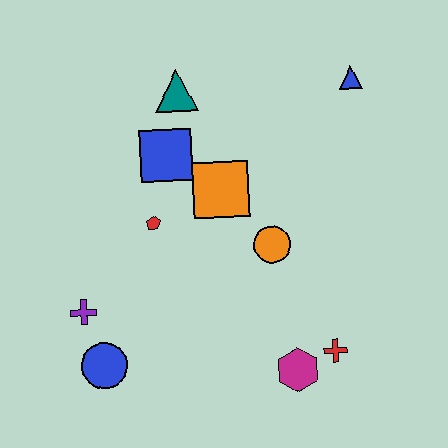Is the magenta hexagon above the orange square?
No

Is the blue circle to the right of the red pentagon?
No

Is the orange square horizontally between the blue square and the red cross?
Yes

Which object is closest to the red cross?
The magenta hexagon is closest to the red cross.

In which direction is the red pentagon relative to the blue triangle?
The red pentagon is to the left of the blue triangle.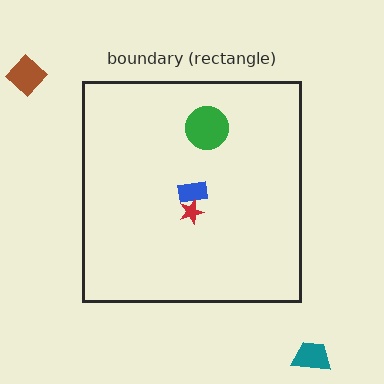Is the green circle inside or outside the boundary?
Inside.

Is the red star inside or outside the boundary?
Inside.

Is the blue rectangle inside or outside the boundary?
Inside.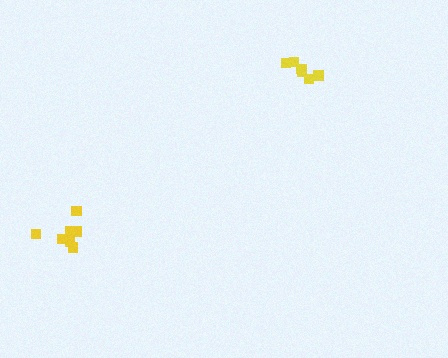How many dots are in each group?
Group 1: 6 dots, Group 2: 7 dots (13 total).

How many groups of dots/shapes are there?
There are 2 groups.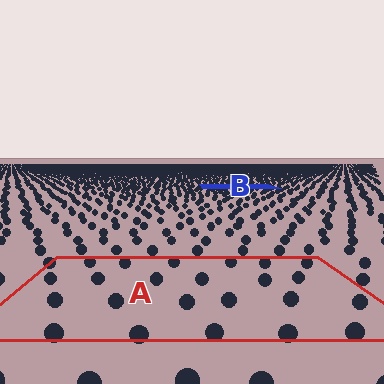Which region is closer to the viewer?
Region A is closer. The texture elements there are larger and more spread out.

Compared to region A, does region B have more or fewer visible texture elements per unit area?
Region B has more texture elements per unit area — they are packed more densely because it is farther away.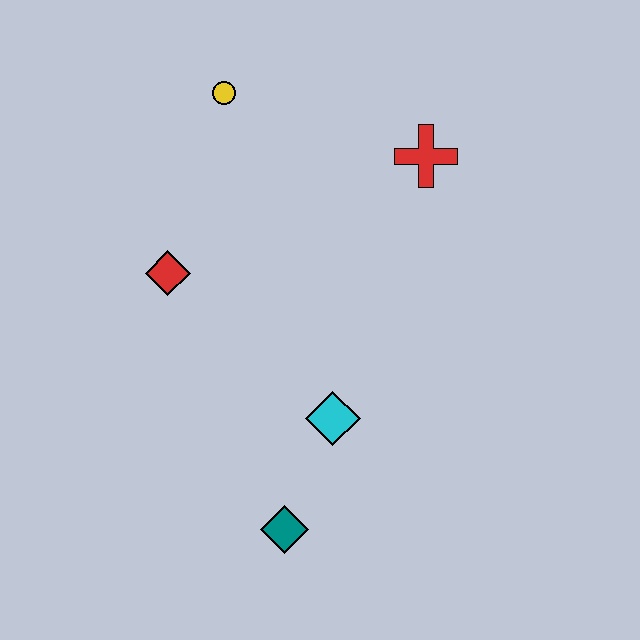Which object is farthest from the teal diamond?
The yellow circle is farthest from the teal diamond.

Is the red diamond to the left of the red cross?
Yes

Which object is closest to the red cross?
The yellow circle is closest to the red cross.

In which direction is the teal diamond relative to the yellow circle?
The teal diamond is below the yellow circle.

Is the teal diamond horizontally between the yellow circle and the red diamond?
No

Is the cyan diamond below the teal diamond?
No